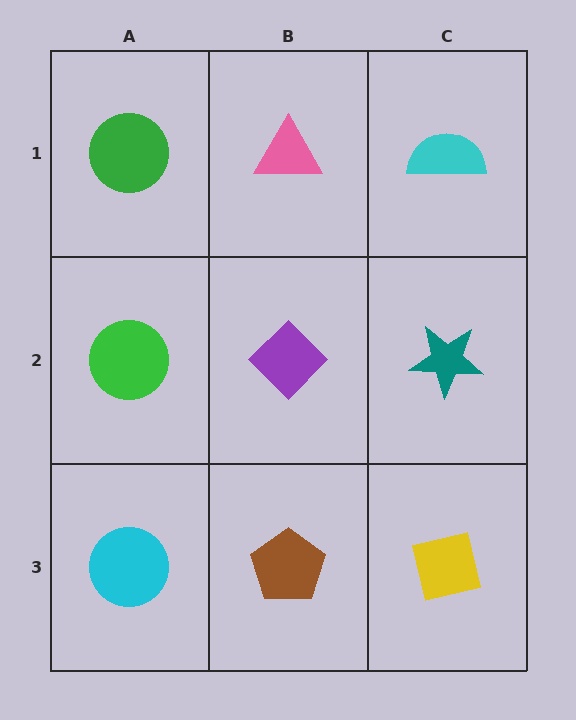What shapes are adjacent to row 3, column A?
A green circle (row 2, column A), a brown pentagon (row 3, column B).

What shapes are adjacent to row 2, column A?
A green circle (row 1, column A), a cyan circle (row 3, column A), a purple diamond (row 2, column B).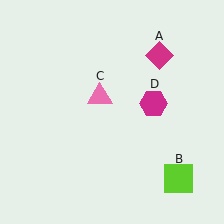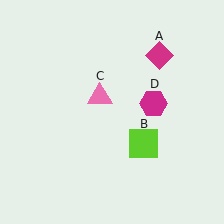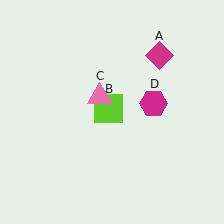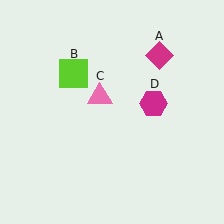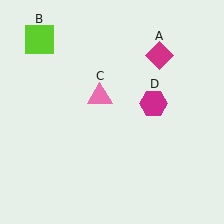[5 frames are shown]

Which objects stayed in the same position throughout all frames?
Magenta diamond (object A) and pink triangle (object C) and magenta hexagon (object D) remained stationary.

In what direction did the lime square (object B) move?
The lime square (object B) moved up and to the left.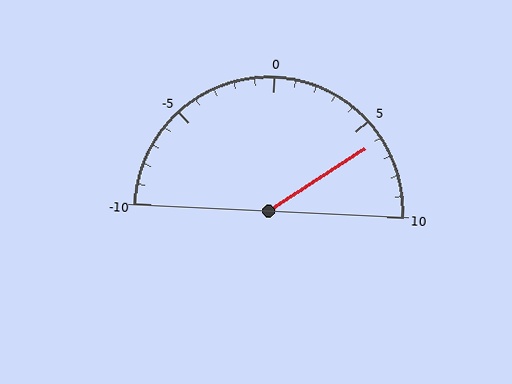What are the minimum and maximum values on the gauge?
The gauge ranges from -10 to 10.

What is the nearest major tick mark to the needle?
The nearest major tick mark is 5.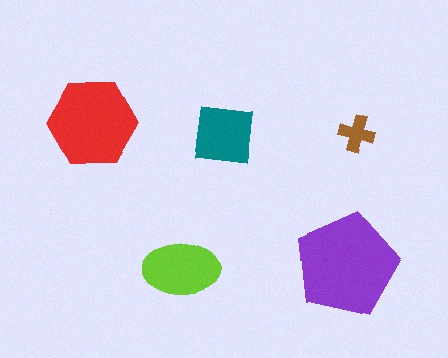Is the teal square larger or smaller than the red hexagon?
Smaller.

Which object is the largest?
The purple pentagon.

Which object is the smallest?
The brown cross.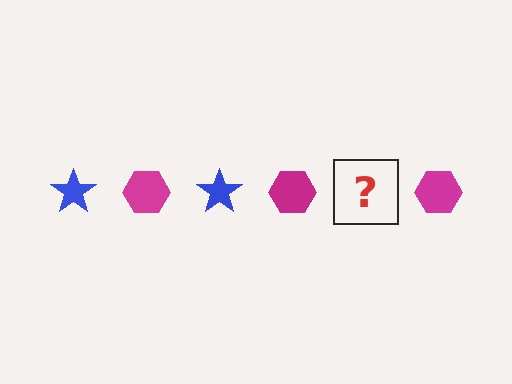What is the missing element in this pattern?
The missing element is a blue star.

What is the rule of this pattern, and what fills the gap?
The rule is that the pattern alternates between blue star and magenta hexagon. The gap should be filled with a blue star.